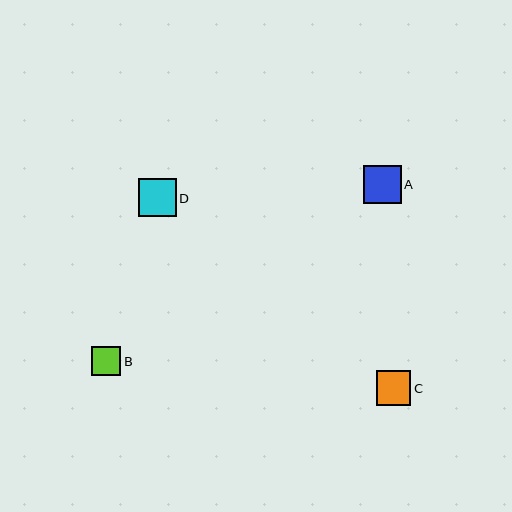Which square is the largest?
Square A is the largest with a size of approximately 38 pixels.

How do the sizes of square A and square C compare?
Square A and square C are approximately the same size.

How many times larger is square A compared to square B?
Square A is approximately 1.3 times the size of square B.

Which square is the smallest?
Square B is the smallest with a size of approximately 29 pixels.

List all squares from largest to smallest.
From largest to smallest: A, D, C, B.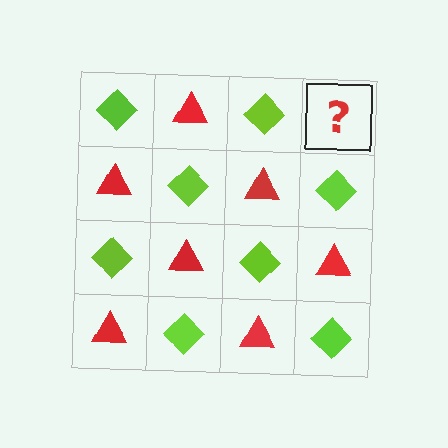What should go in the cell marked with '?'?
The missing cell should contain a red triangle.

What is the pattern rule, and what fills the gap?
The rule is that it alternates lime diamond and red triangle in a checkerboard pattern. The gap should be filled with a red triangle.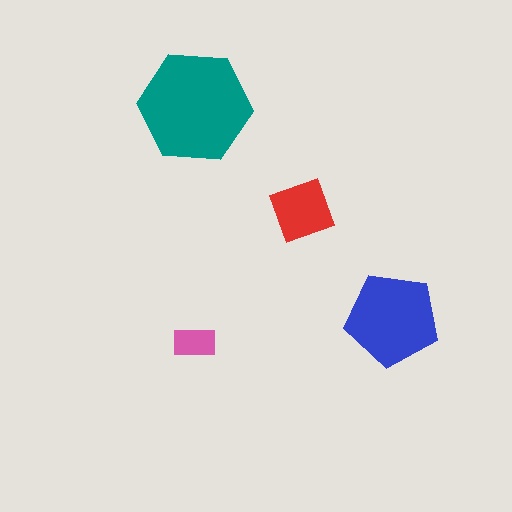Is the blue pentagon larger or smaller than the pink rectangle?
Larger.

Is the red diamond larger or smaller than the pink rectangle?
Larger.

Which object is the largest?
The teal hexagon.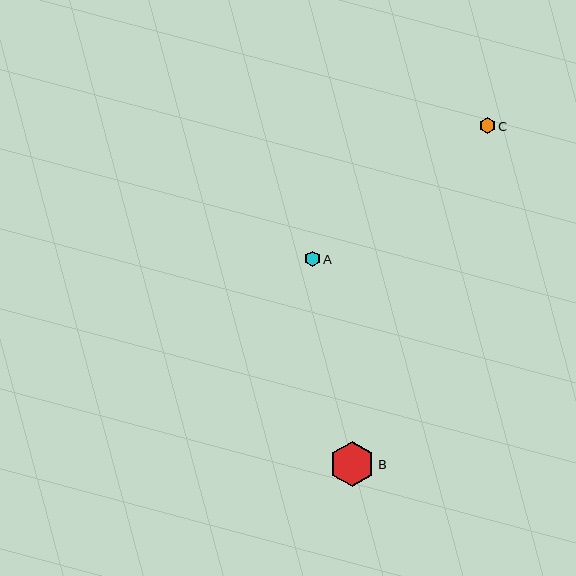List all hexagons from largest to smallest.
From largest to smallest: B, C, A.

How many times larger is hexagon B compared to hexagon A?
Hexagon B is approximately 2.9 times the size of hexagon A.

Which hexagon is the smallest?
Hexagon A is the smallest with a size of approximately 15 pixels.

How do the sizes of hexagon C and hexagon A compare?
Hexagon C and hexagon A are approximately the same size.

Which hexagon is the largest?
Hexagon B is the largest with a size of approximately 45 pixels.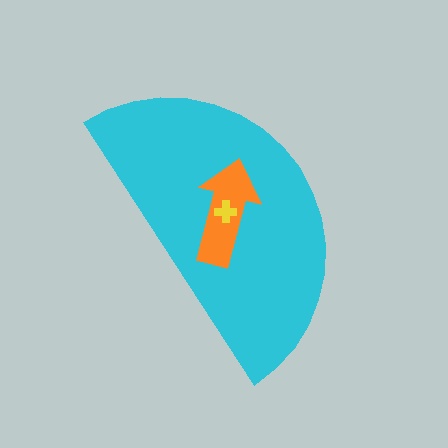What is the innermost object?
The yellow cross.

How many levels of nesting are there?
3.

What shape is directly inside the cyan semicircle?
The orange arrow.